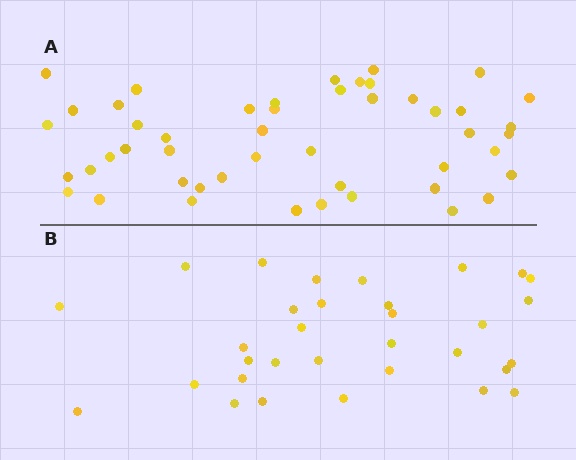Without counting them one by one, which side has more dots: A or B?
Region A (the top region) has more dots.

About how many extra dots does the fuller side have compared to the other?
Region A has approximately 15 more dots than region B.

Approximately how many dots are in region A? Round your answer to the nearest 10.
About 50 dots. (The exact count is 48, which rounds to 50.)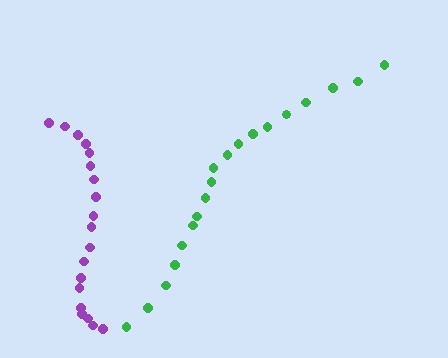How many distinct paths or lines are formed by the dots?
There are 2 distinct paths.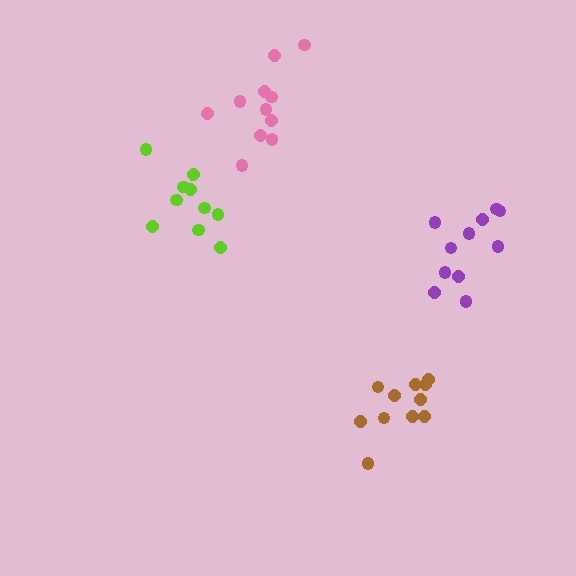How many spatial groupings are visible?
There are 4 spatial groupings.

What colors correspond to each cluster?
The clusters are colored: purple, pink, brown, lime.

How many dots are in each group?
Group 1: 11 dots, Group 2: 11 dots, Group 3: 11 dots, Group 4: 10 dots (43 total).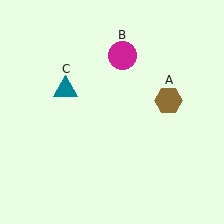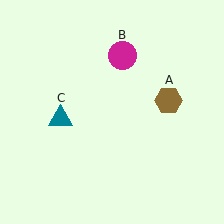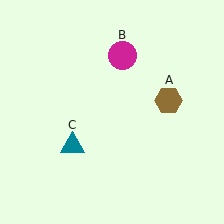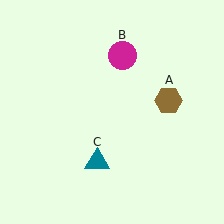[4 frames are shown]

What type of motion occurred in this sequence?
The teal triangle (object C) rotated counterclockwise around the center of the scene.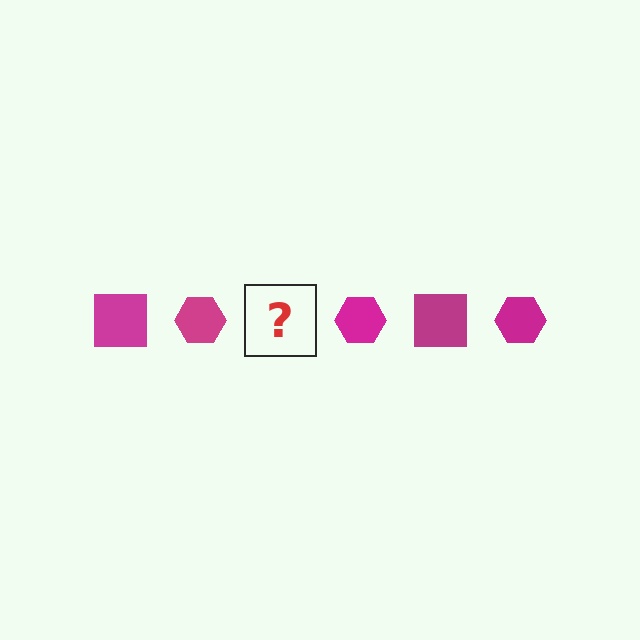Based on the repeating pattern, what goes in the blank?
The blank should be a magenta square.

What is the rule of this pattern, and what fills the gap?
The rule is that the pattern cycles through square, hexagon shapes in magenta. The gap should be filled with a magenta square.